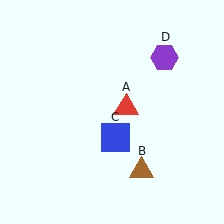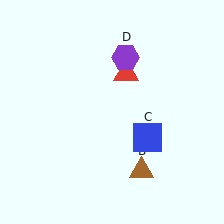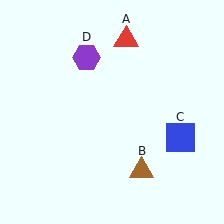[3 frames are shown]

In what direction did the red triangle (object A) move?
The red triangle (object A) moved up.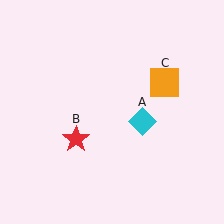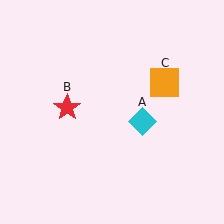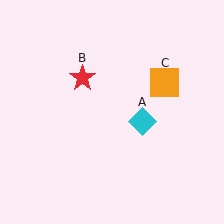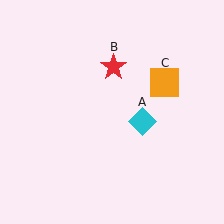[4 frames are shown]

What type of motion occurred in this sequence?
The red star (object B) rotated clockwise around the center of the scene.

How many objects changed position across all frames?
1 object changed position: red star (object B).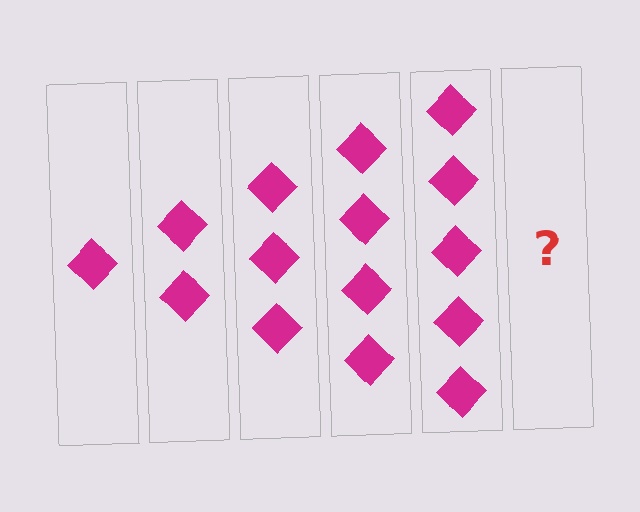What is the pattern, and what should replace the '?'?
The pattern is that each step adds one more diamond. The '?' should be 6 diamonds.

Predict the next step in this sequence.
The next step is 6 diamonds.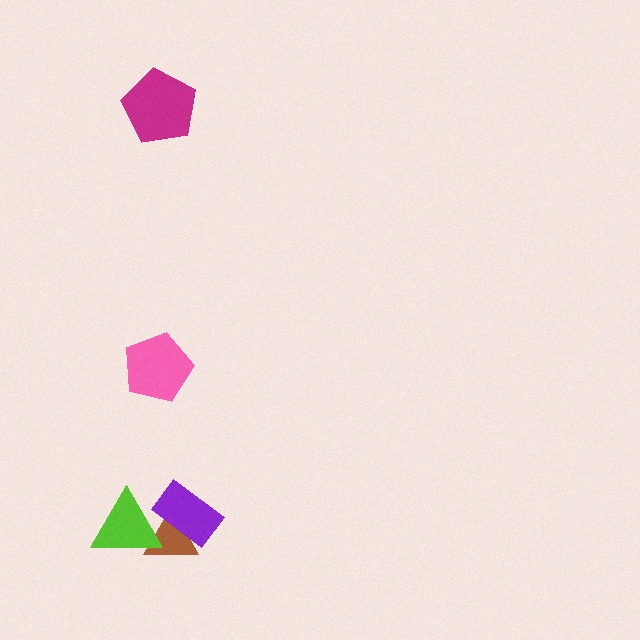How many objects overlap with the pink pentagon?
0 objects overlap with the pink pentagon.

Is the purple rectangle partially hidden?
Yes, it is partially covered by another shape.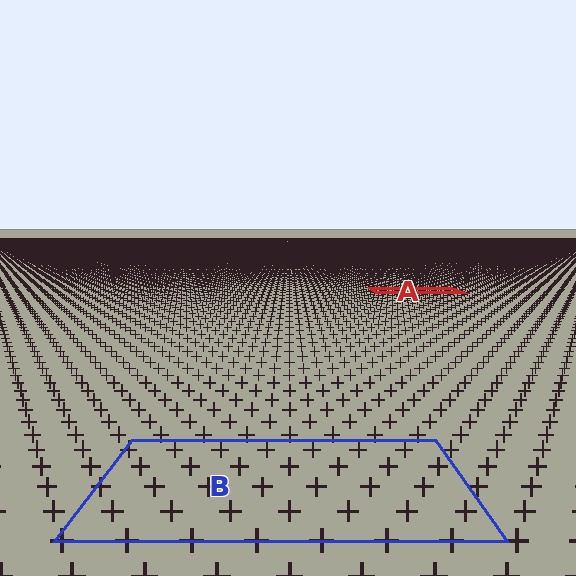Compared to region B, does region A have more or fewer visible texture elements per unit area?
Region A has more texture elements per unit area — they are packed more densely because it is farther away.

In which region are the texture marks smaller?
The texture marks are smaller in region A, because it is farther away.